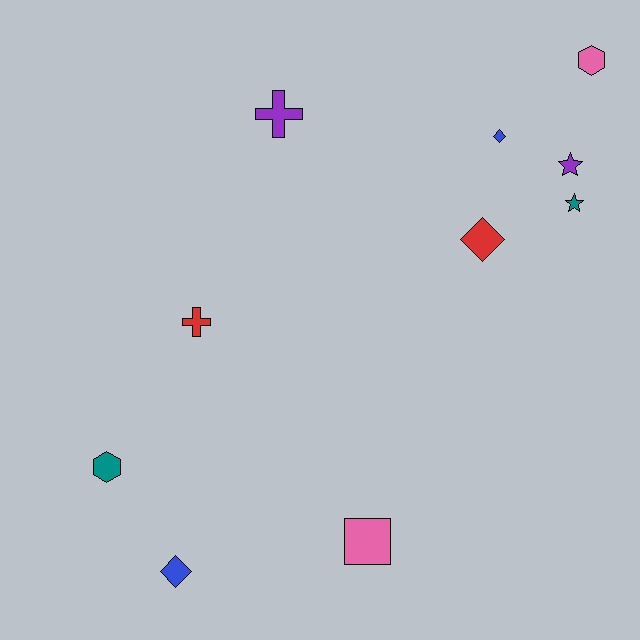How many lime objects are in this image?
There are no lime objects.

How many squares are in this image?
There is 1 square.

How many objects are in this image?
There are 10 objects.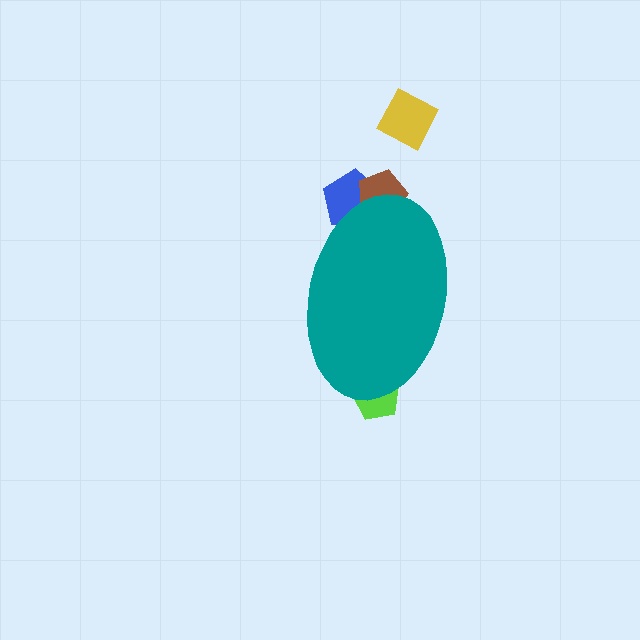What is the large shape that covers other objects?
A teal ellipse.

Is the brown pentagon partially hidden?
Yes, the brown pentagon is partially hidden behind the teal ellipse.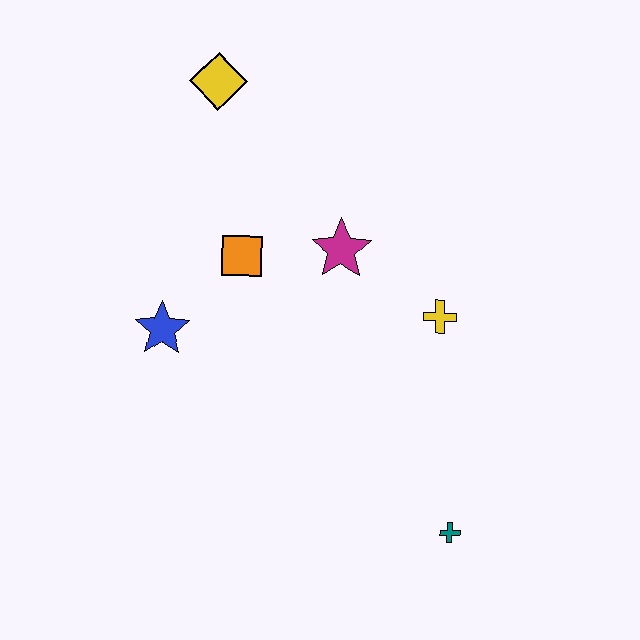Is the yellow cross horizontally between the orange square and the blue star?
No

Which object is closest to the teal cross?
The yellow cross is closest to the teal cross.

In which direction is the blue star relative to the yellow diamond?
The blue star is below the yellow diamond.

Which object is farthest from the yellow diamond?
The teal cross is farthest from the yellow diamond.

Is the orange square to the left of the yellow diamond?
No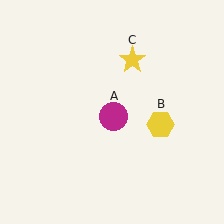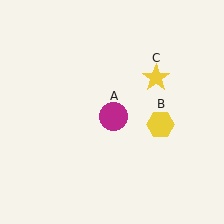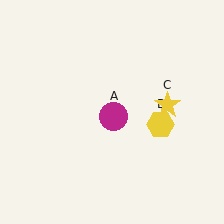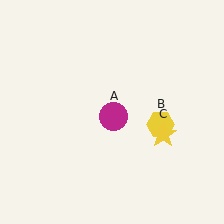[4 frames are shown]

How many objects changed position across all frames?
1 object changed position: yellow star (object C).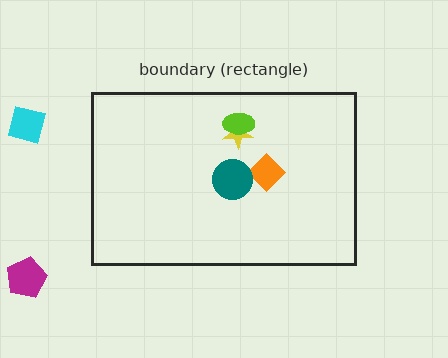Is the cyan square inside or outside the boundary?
Outside.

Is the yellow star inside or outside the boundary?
Inside.